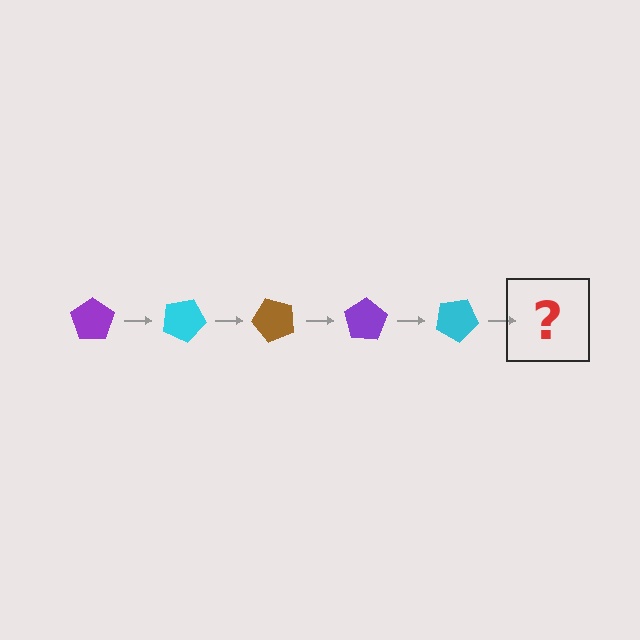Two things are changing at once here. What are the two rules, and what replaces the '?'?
The two rules are that it rotates 25 degrees each step and the color cycles through purple, cyan, and brown. The '?' should be a brown pentagon, rotated 125 degrees from the start.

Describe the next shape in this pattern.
It should be a brown pentagon, rotated 125 degrees from the start.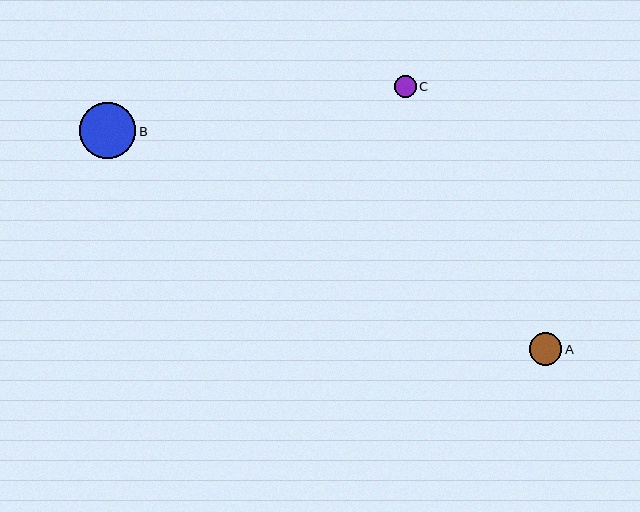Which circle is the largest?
Circle B is the largest with a size of approximately 56 pixels.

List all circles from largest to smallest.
From largest to smallest: B, A, C.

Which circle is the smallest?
Circle C is the smallest with a size of approximately 22 pixels.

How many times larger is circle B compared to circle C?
Circle B is approximately 2.6 times the size of circle C.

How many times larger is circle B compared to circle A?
Circle B is approximately 1.7 times the size of circle A.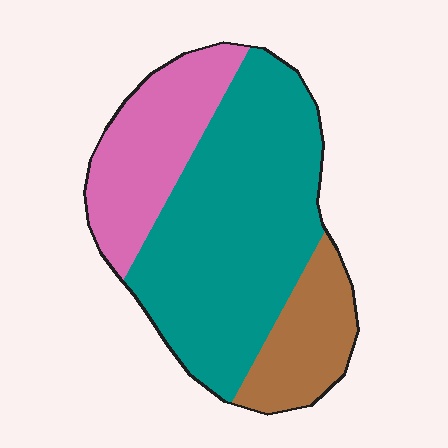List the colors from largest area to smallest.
From largest to smallest: teal, pink, brown.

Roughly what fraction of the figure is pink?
Pink covers 25% of the figure.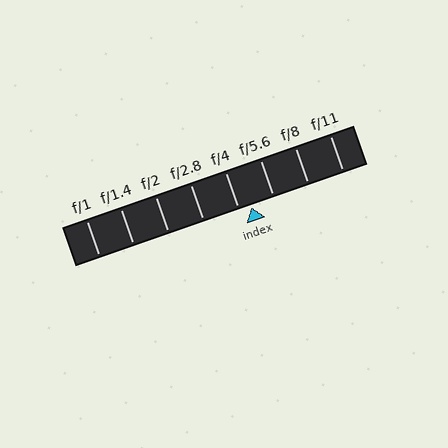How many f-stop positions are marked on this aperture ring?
There are 8 f-stop positions marked.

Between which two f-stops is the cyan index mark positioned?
The index mark is between f/4 and f/5.6.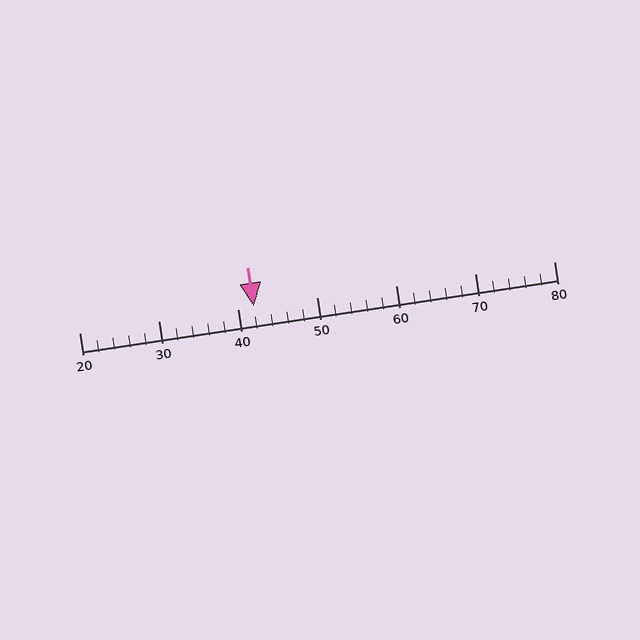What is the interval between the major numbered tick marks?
The major tick marks are spaced 10 units apart.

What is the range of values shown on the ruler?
The ruler shows values from 20 to 80.